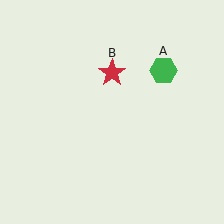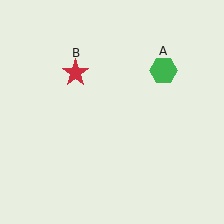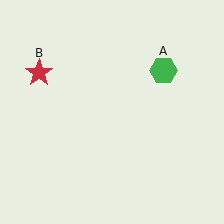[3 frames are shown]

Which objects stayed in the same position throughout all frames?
Green hexagon (object A) remained stationary.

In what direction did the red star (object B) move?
The red star (object B) moved left.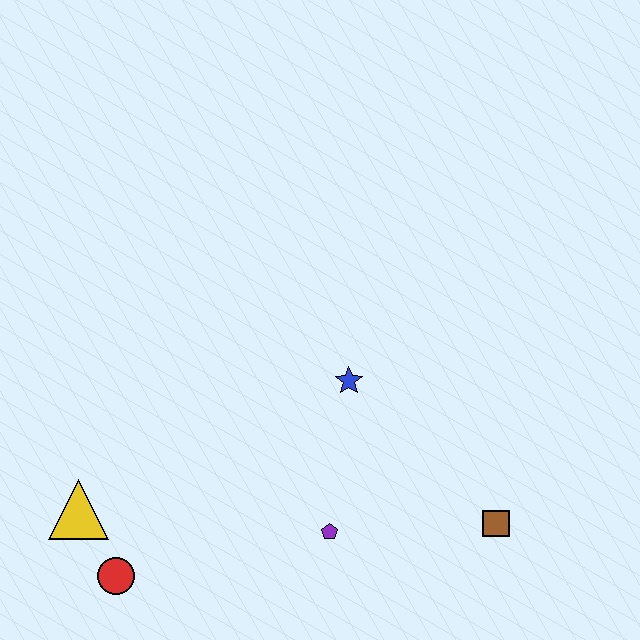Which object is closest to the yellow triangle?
The red circle is closest to the yellow triangle.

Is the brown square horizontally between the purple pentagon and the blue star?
No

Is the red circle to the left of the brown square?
Yes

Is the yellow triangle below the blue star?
Yes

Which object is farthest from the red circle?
The brown square is farthest from the red circle.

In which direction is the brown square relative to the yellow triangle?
The brown square is to the right of the yellow triangle.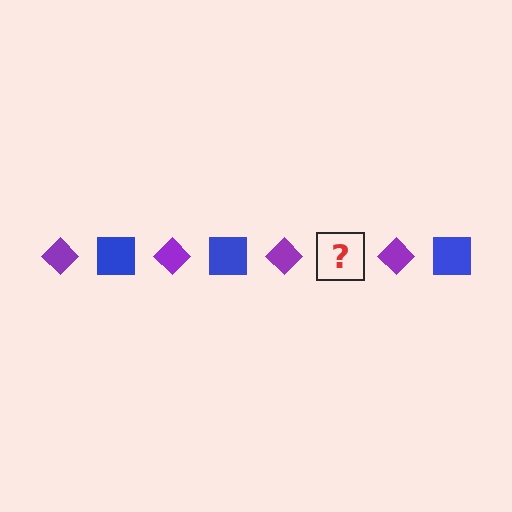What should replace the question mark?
The question mark should be replaced with a blue square.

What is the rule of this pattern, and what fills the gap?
The rule is that the pattern alternates between purple diamond and blue square. The gap should be filled with a blue square.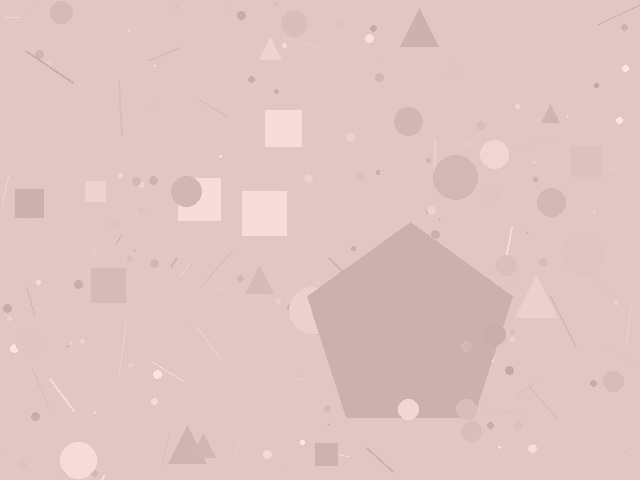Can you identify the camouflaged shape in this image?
The camouflaged shape is a pentagon.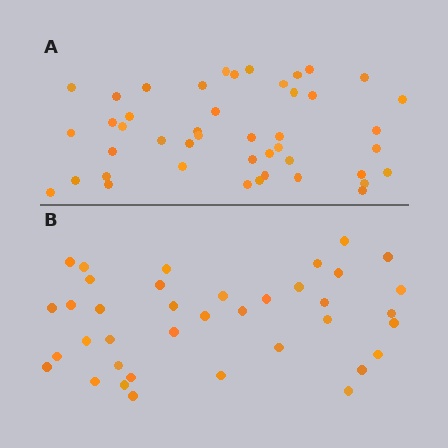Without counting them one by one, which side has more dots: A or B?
Region A (the top region) has more dots.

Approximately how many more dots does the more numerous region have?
Region A has roughly 8 or so more dots than region B.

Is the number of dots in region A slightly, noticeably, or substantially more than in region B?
Region A has only slightly more — the two regions are fairly close. The ratio is roughly 1.2 to 1.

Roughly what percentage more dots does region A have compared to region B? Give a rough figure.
About 20% more.